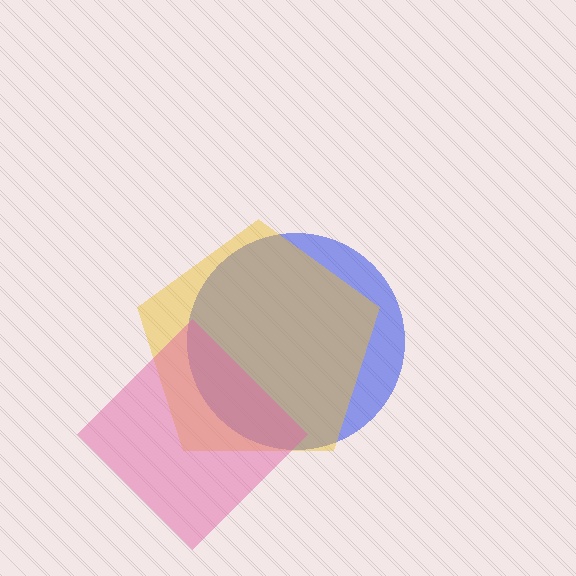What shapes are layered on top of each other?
The layered shapes are: a blue circle, a yellow pentagon, a pink diamond.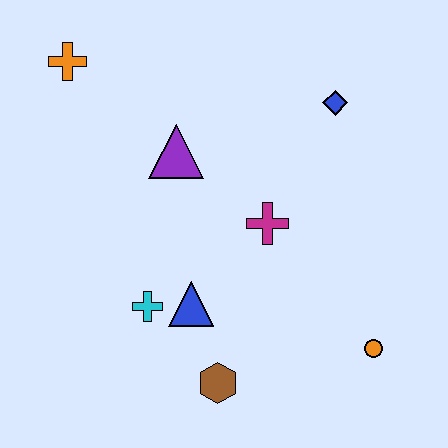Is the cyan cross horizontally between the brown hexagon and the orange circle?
No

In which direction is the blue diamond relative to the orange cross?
The blue diamond is to the right of the orange cross.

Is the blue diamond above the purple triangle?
Yes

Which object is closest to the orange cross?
The purple triangle is closest to the orange cross.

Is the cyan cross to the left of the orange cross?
No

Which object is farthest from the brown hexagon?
The orange cross is farthest from the brown hexagon.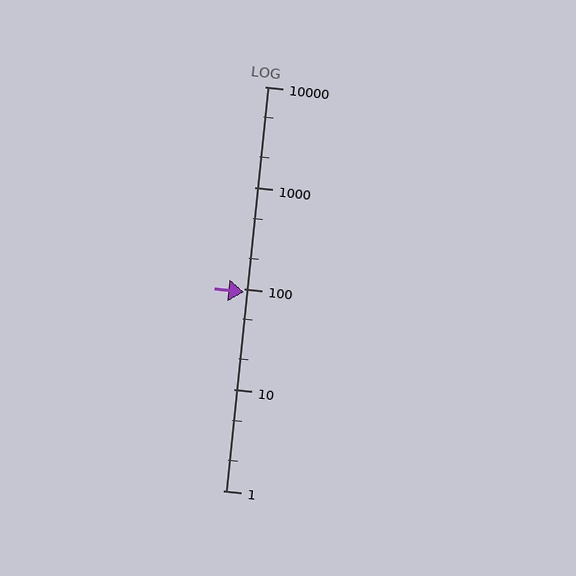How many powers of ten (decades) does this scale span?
The scale spans 4 decades, from 1 to 10000.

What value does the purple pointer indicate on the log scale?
The pointer indicates approximately 92.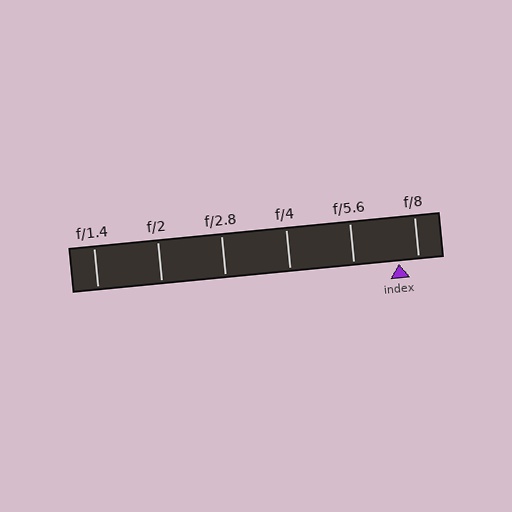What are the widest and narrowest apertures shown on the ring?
The widest aperture shown is f/1.4 and the narrowest is f/8.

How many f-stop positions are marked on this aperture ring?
There are 6 f-stop positions marked.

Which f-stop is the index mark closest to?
The index mark is closest to f/8.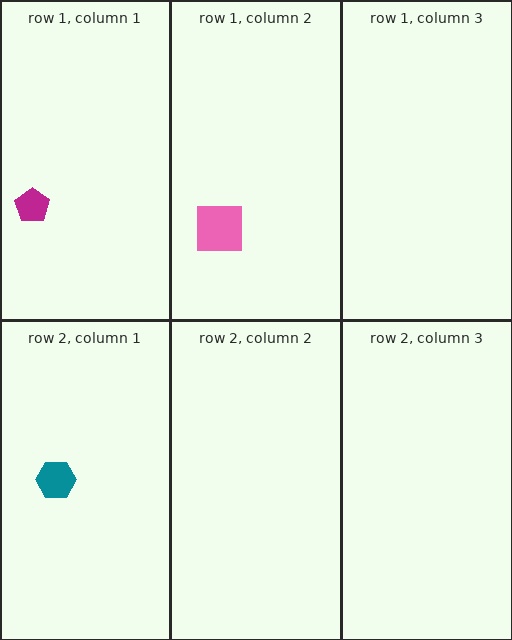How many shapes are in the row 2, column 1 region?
1.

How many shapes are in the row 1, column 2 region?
1.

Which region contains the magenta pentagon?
The row 1, column 1 region.